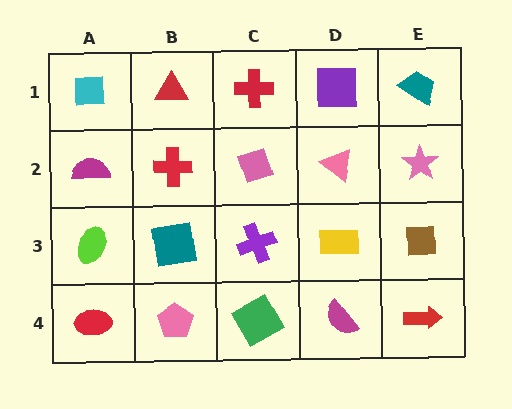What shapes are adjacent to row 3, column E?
A pink star (row 2, column E), a red arrow (row 4, column E), a yellow rectangle (row 3, column D).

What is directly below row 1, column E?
A pink star.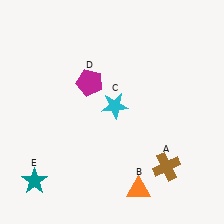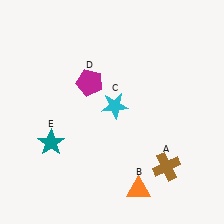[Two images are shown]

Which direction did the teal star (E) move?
The teal star (E) moved up.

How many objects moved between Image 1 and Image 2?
1 object moved between the two images.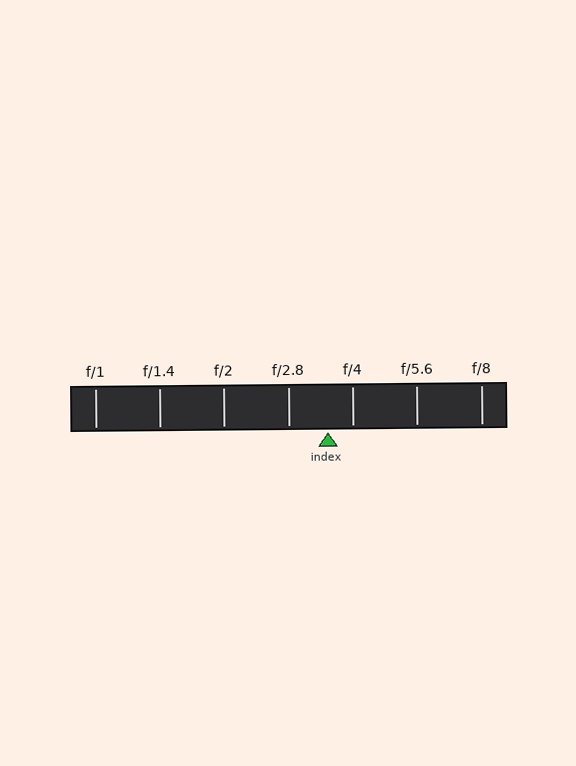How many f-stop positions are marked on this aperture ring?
There are 7 f-stop positions marked.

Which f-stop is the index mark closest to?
The index mark is closest to f/4.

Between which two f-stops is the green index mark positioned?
The index mark is between f/2.8 and f/4.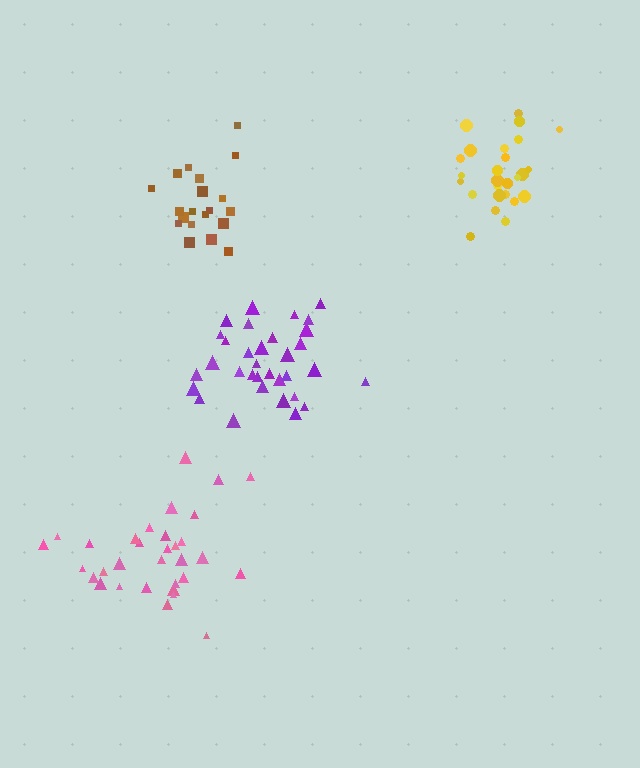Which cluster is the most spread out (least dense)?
Pink.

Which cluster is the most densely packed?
Yellow.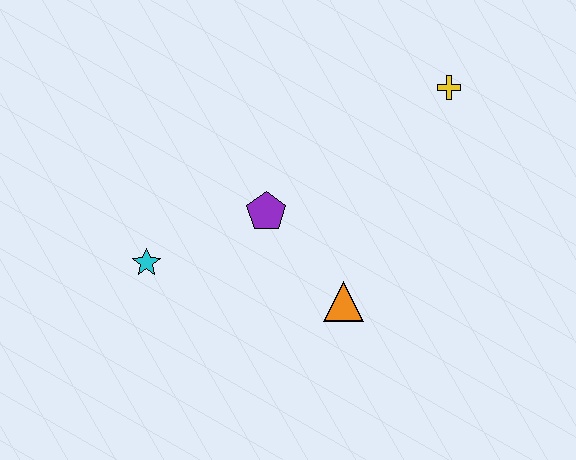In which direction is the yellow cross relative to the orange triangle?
The yellow cross is above the orange triangle.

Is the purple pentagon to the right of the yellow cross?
No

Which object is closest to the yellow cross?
The purple pentagon is closest to the yellow cross.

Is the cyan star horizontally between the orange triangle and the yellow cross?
No